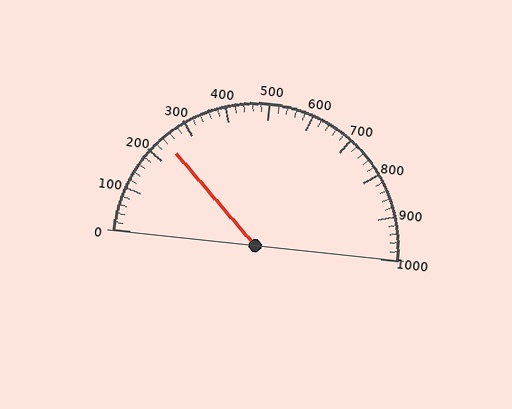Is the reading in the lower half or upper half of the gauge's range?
The reading is in the lower half of the range (0 to 1000).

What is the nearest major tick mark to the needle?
The nearest major tick mark is 200.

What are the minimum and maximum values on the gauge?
The gauge ranges from 0 to 1000.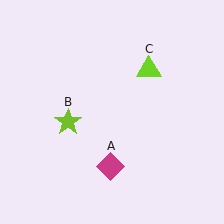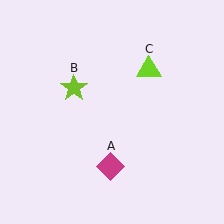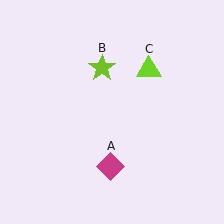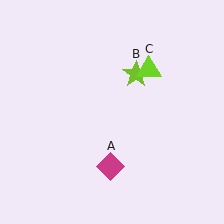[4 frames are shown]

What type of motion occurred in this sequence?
The lime star (object B) rotated clockwise around the center of the scene.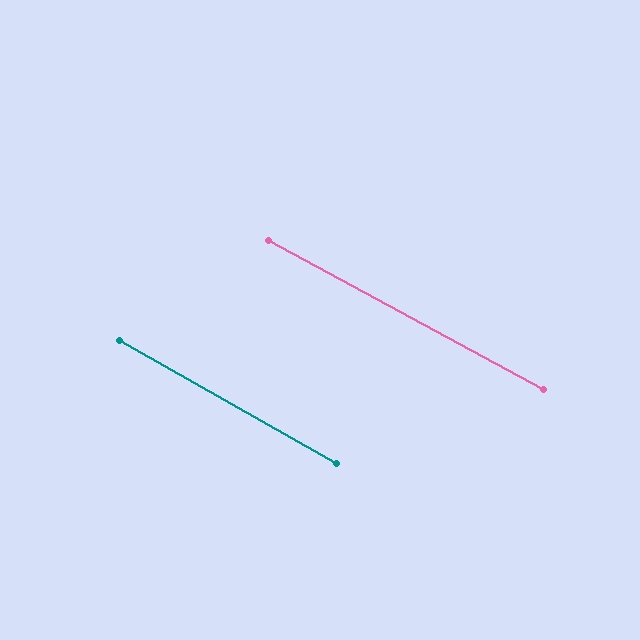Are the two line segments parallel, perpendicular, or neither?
Parallel — their directions differ by only 1.1°.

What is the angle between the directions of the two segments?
Approximately 1 degree.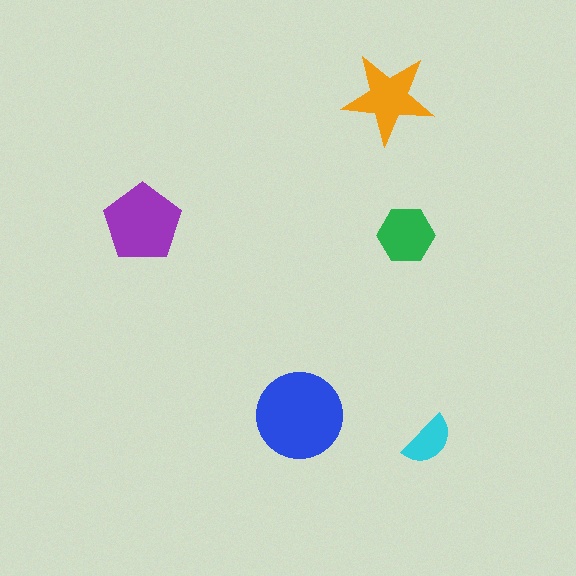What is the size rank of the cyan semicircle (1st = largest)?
5th.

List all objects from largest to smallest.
The blue circle, the purple pentagon, the orange star, the green hexagon, the cyan semicircle.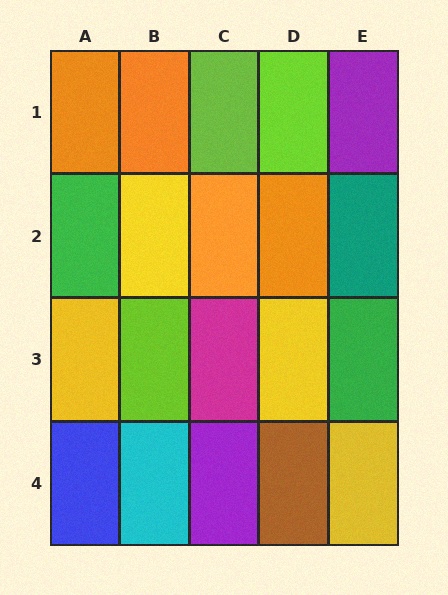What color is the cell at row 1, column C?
Lime.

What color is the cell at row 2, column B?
Yellow.